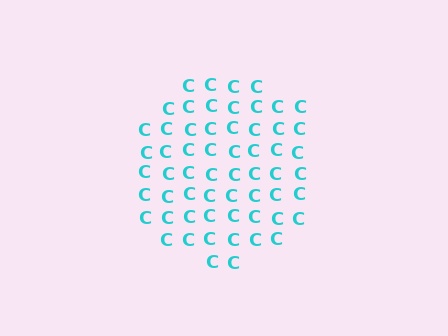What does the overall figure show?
The overall figure shows a circle.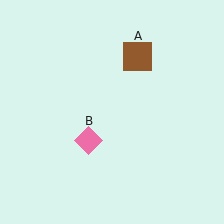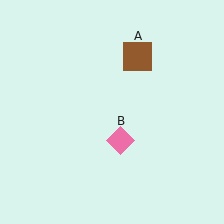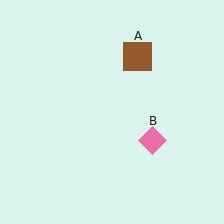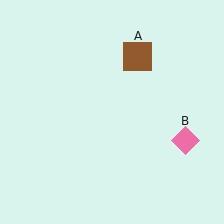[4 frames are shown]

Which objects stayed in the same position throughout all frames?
Brown square (object A) remained stationary.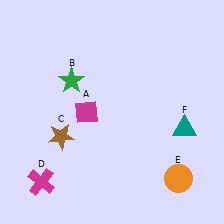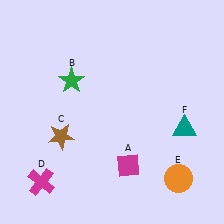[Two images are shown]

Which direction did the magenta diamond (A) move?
The magenta diamond (A) moved down.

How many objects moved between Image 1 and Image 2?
1 object moved between the two images.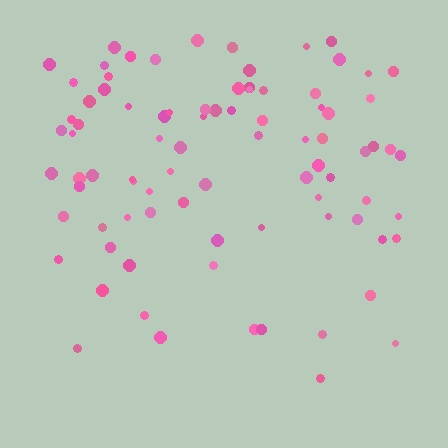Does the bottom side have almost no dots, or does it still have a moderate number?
Still a moderate number, just noticeably fewer than the top.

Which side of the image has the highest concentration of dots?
The top.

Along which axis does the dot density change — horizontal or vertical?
Vertical.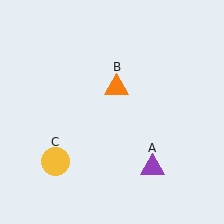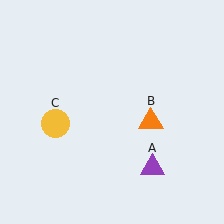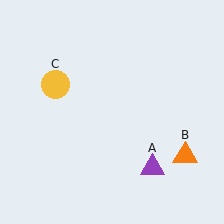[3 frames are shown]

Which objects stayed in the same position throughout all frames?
Purple triangle (object A) remained stationary.